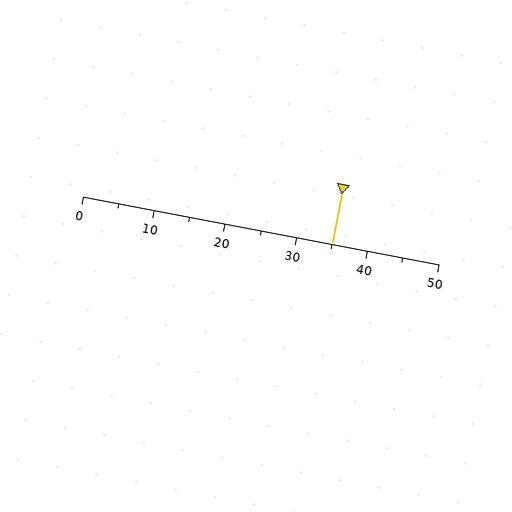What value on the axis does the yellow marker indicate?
The marker indicates approximately 35.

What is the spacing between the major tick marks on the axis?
The major ticks are spaced 10 apart.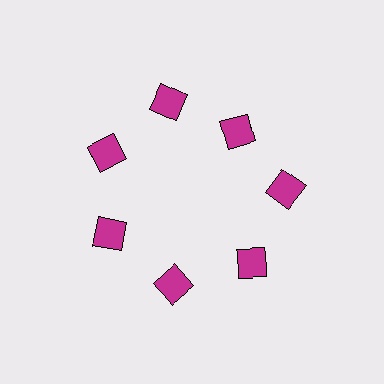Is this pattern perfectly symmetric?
No. The 7 magenta squares are arranged in a ring, but one element near the 1 o'clock position is pulled inward toward the center, breaking the 7-fold rotational symmetry.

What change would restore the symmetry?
The symmetry would be restored by moving it outward, back onto the ring so that all 7 squares sit at equal angles and equal distance from the center.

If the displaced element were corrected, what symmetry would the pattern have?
It would have 7-fold rotational symmetry — the pattern would map onto itself every 51 degrees.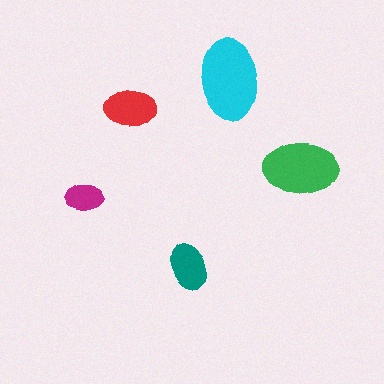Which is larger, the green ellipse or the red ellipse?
The green one.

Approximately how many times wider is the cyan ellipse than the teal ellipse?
About 1.5 times wider.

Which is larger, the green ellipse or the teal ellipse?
The green one.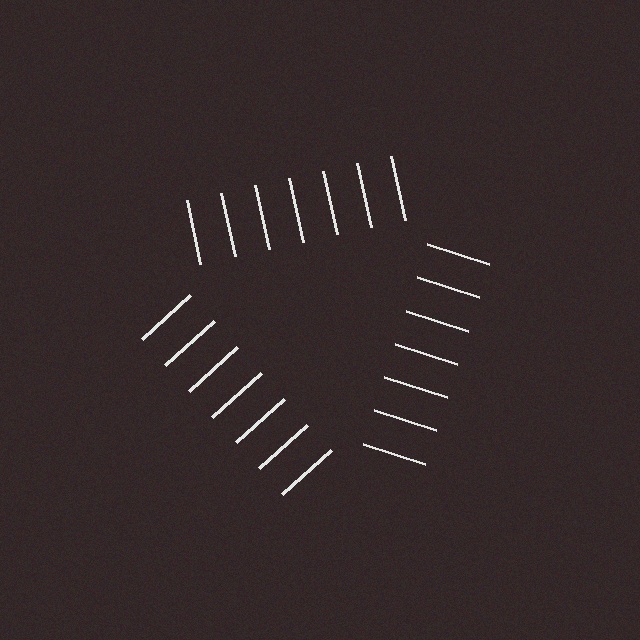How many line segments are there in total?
21 — 7 along each of the 3 edges.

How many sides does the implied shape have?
3 sides — the line-ends trace a triangle.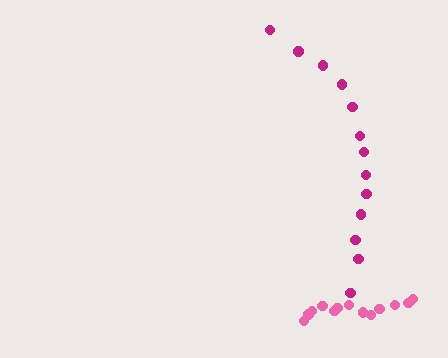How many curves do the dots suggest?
There are 2 distinct paths.